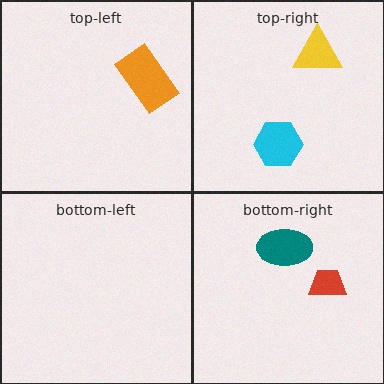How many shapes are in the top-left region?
1.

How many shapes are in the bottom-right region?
2.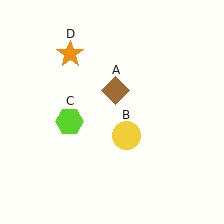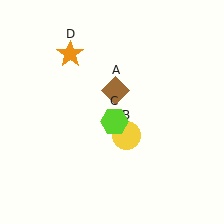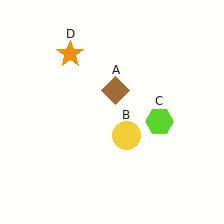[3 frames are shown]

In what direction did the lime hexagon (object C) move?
The lime hexagon (object C) moved right.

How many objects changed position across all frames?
1 object changed position: lime hexagon (object C).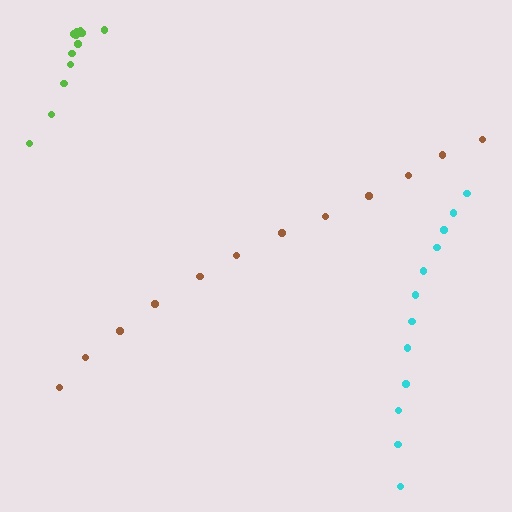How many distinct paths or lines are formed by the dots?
There are 3 distinct paths.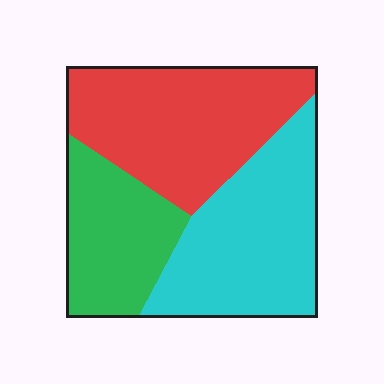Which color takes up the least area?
Green, at roughly 25%.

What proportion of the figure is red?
Red covers roughly 40% of the figure.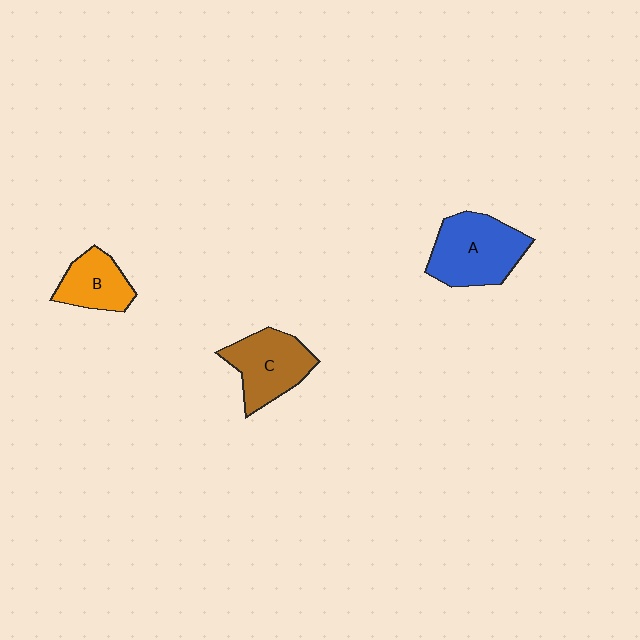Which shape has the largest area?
Shape A (blue).